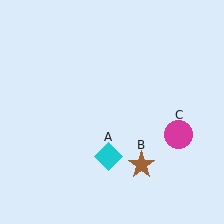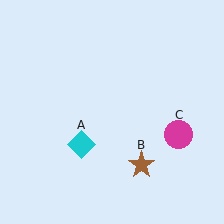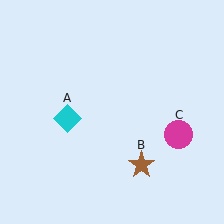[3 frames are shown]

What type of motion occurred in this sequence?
The cyan diamond (object A) rotated clockwise around the center of the scene.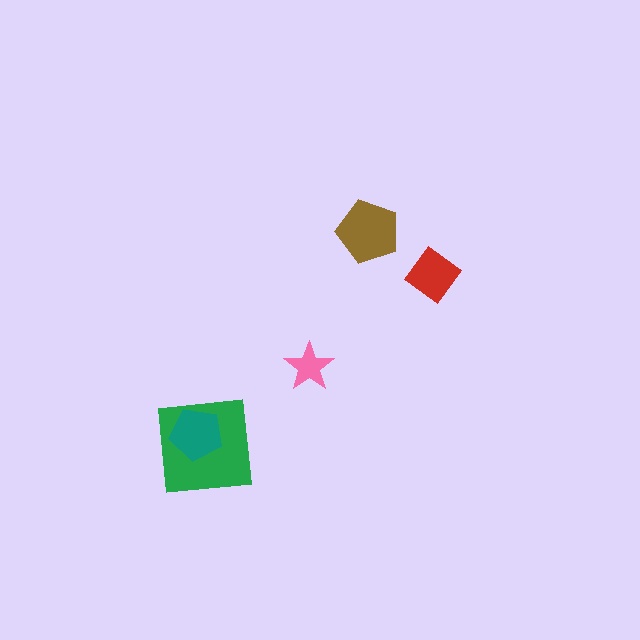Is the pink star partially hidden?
No, no other shape covers it.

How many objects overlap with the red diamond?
0 objects overlap with the red diamond.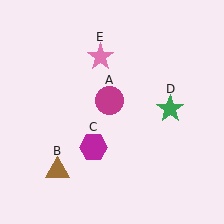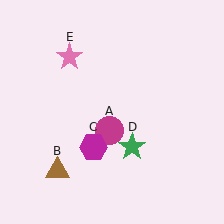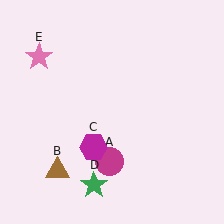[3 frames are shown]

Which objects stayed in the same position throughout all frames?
Brown triangle (object B) and magenta hexagon (object C) remained stationary.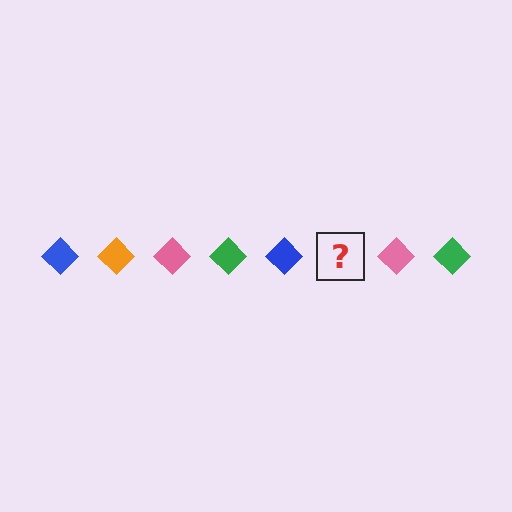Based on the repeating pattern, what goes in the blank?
The blank should be an orange diamond.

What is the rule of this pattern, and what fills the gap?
The rule is that the pattern cycles through blue, orange, pink, green diamonds. The gap should be filled with an orange diamond.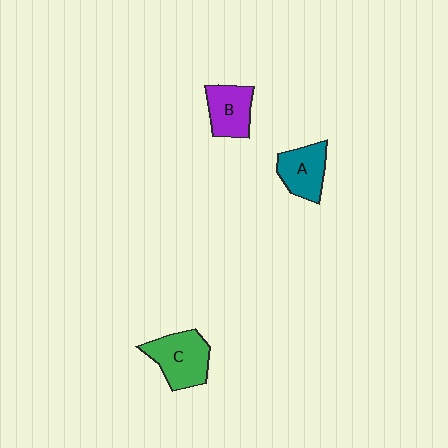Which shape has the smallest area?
Shape B (purple).